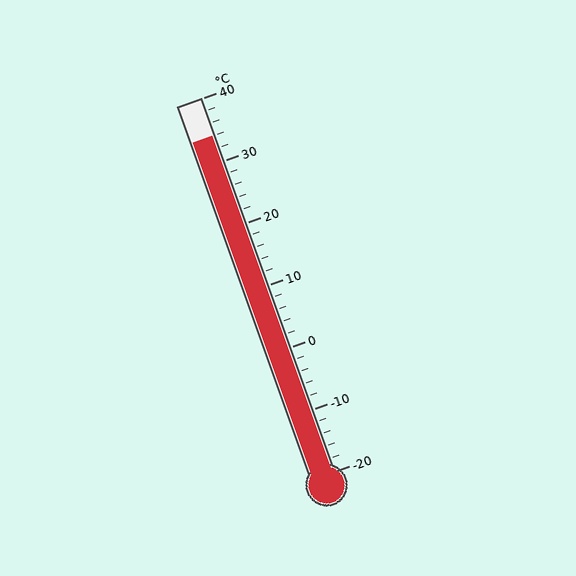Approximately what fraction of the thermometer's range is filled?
The thermometer is filled to approximately 90% of its range.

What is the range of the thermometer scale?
The thermometer scale ranges from -20°C to 40°C.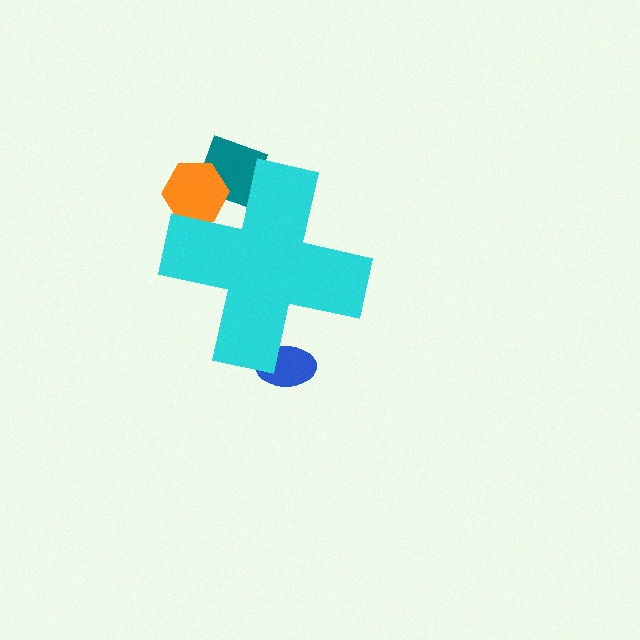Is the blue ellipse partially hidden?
Yes, the blue ellipse is partially hidden behind the cyan cross.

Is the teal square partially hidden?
Yes, the teal square is partially hidden behind the cyan cross.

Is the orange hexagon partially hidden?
Yes, the orange hexagon is partially hidden behind the cyan cross.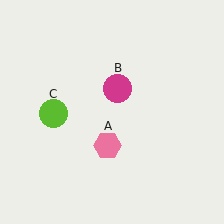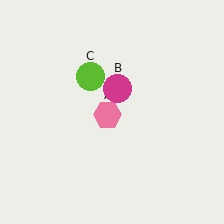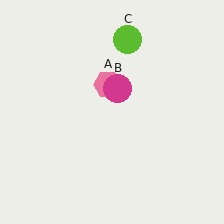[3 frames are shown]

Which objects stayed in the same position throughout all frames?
Magenta circle (object B) remained stationary.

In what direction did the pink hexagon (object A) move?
The pink hexagon (object A) moved up.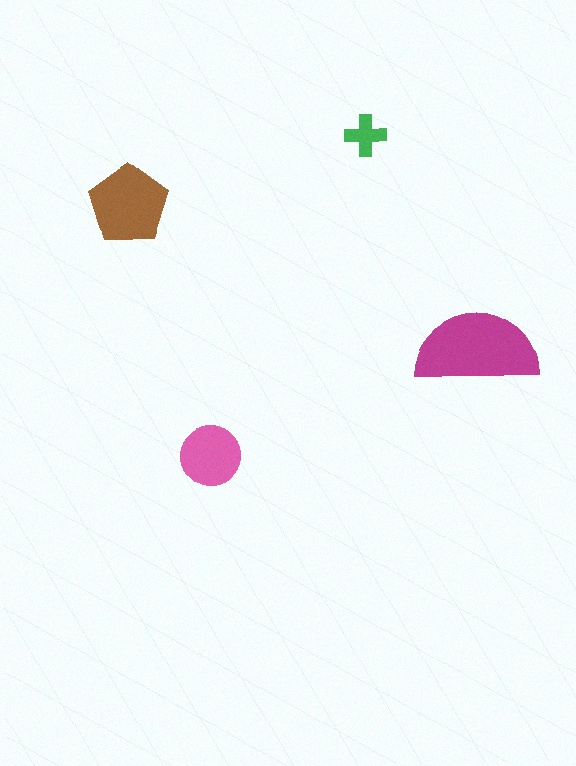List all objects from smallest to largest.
The green cross, the pink circle, the brown pentagon, the magenta semicircle.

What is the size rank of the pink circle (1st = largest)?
3rd.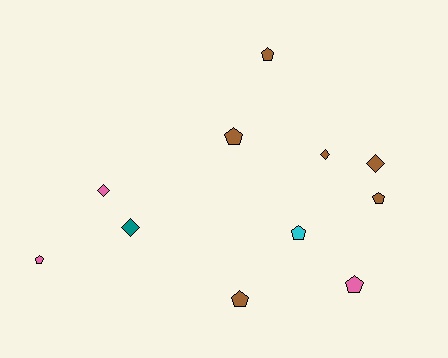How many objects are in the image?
There are 11 objects.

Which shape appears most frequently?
Pentagon, with 7 objects.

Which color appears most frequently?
Brown, with 6 objects.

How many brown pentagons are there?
There are 4 brown pentagons.